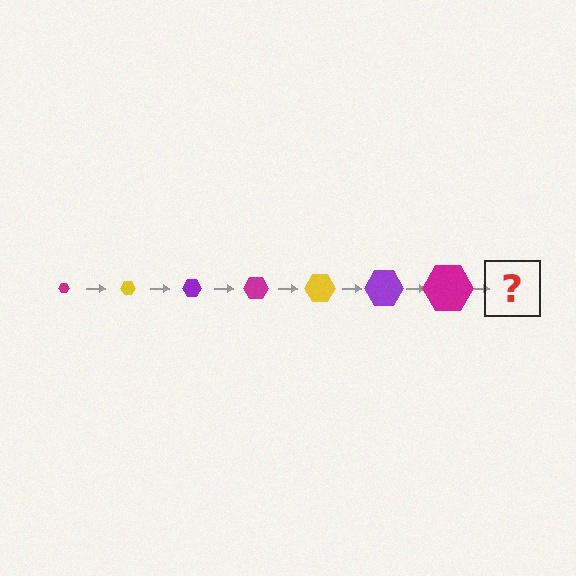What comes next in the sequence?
The next element should be a yellow hexagon, larger than the previous one.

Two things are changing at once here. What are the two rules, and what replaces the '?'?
The two rules are that the hexagon grows larger each step and the color cycles through magenta, yellow, and purple. The '?' should be a yellow hexagon, larger than the previous one.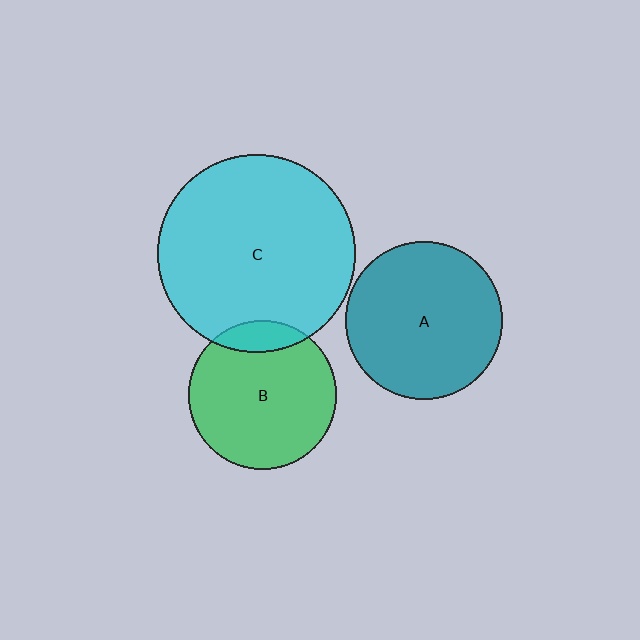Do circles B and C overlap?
Yes.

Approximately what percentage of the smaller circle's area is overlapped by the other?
Approximately 10%.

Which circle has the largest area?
Circle C (cyan).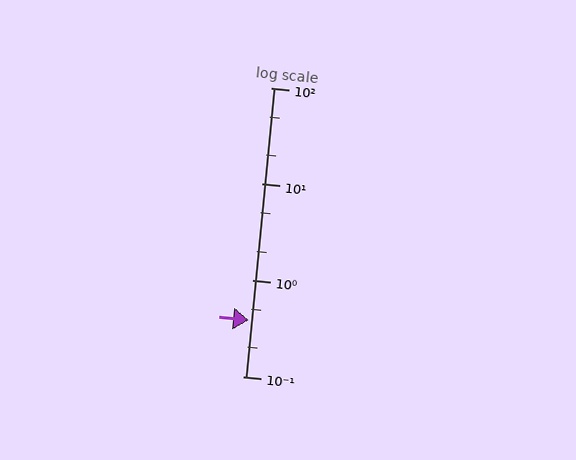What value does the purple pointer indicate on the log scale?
The pointer indicates approximately 0.38.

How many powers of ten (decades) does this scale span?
The scale spans 3 decades, from 0.1 to 100.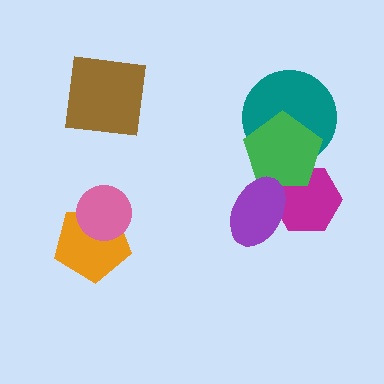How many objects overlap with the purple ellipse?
2 objects overlap with the purple ellipse.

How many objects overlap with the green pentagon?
3 objects overlap with the green pentagon.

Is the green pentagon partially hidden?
Yes, it is partially covered by another shape.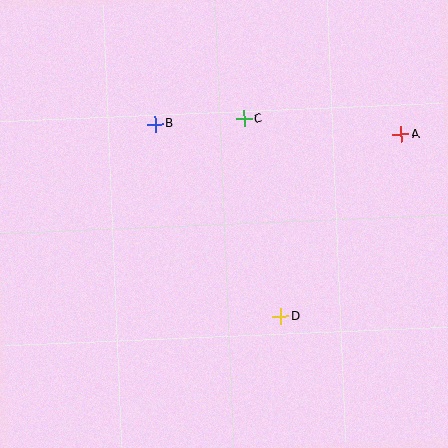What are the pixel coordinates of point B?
Point B is at (155, 124).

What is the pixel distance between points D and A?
The distance between D and A is 219 pixels.